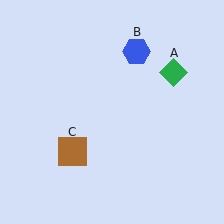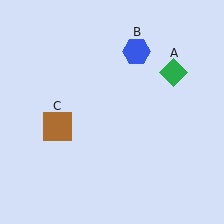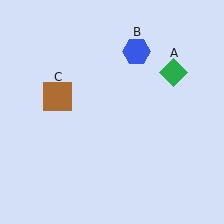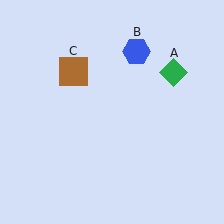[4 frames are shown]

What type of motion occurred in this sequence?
The brown square (object C) rotated clockwise around the center of the scene.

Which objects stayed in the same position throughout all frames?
Green diamond (object A) and blue hexagon (object B) remained stationary.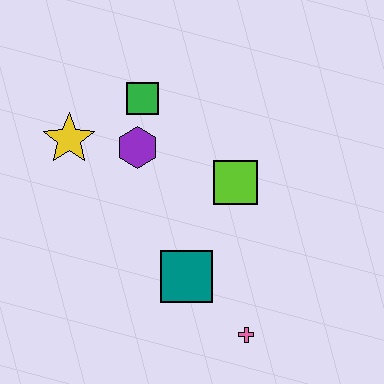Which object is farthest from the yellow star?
The pink cross is farthest from the yellow star.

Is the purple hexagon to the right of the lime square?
No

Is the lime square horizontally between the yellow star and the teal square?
No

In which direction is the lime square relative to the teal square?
The lime square is above the teal square.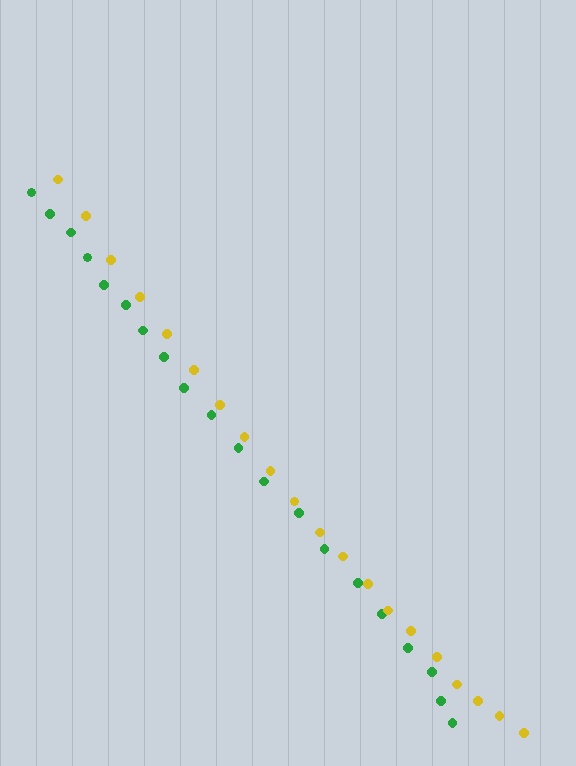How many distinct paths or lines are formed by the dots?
There are 2 distinct paths.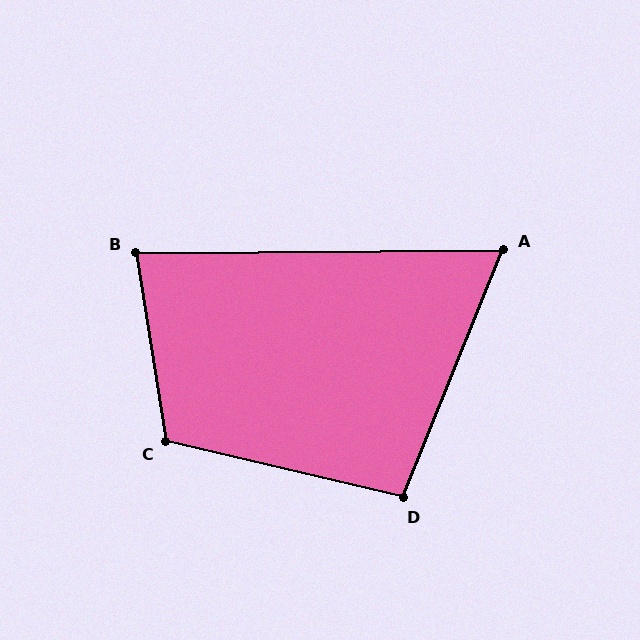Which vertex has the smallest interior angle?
A, at approximately 68 degrees.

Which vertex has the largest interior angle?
C, at approximately 112 degrees.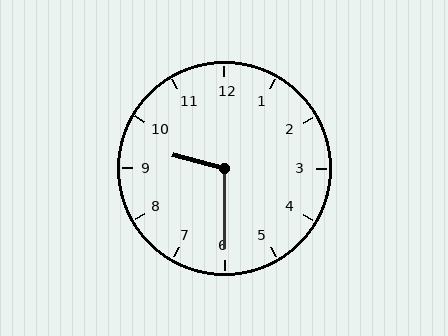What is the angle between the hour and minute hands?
Approximately 105 degrees.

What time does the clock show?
9:30.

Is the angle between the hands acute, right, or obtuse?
It is obtuse.